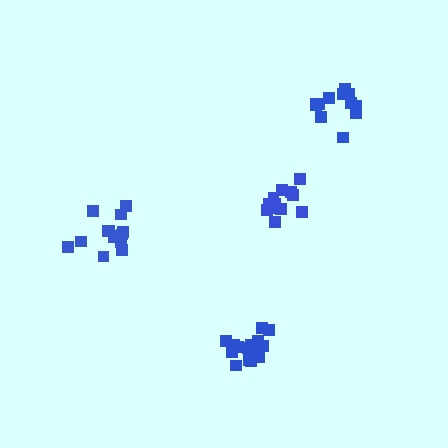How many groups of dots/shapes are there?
There are 4 groups.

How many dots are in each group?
Group 1: 13 dots, Group 2: 12 dots, Group 3: 14 dots, Group 4: 14 dots (53 total).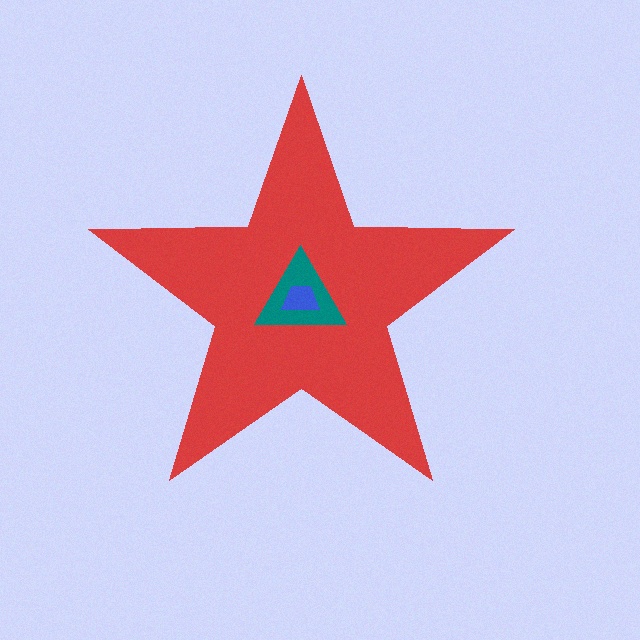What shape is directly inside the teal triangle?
The blue trapezoid.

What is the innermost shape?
The blue trapezoid.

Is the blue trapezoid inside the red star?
Yes.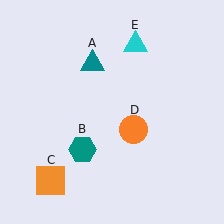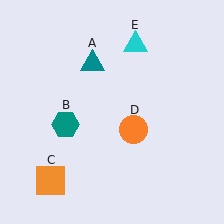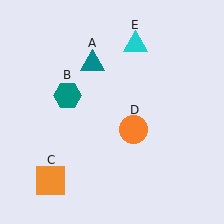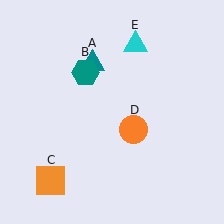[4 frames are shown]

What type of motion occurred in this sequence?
The teal hexagon (object B) rotated clockwise around the center of the scene.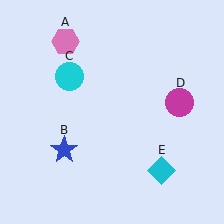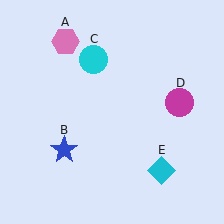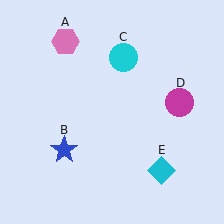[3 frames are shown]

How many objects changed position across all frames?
1 object changed position: cyan circle (object C).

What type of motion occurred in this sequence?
The cyan circle (object C) rotated clockwise around the center of the scene.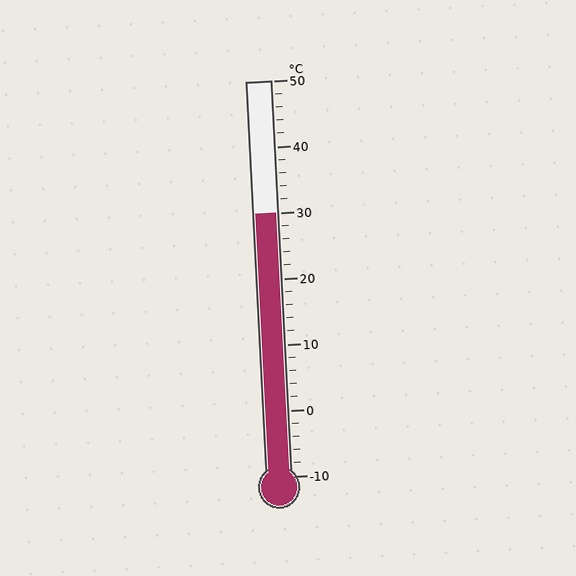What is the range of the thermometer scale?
The thermometer scale ranges from -10°C to 50°C.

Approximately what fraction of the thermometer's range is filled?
The thermometer is filled to approximately 65% of its range.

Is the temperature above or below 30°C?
The temperature is at 30°C.